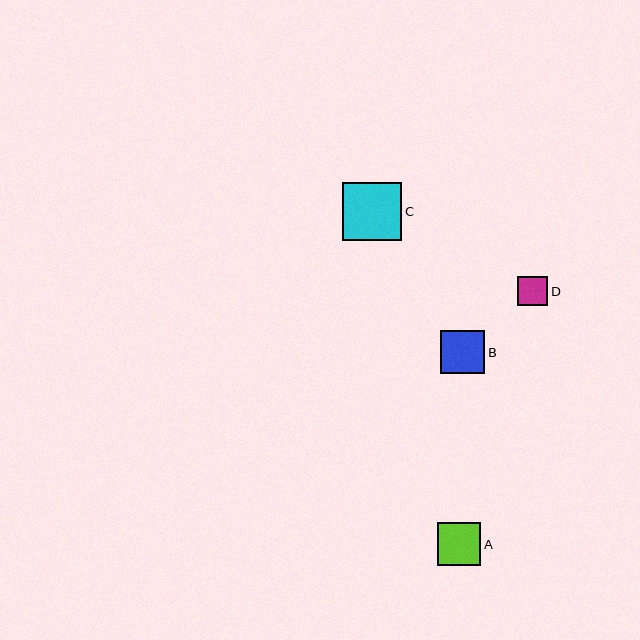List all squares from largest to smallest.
From largest to smallest: C, B, A, D.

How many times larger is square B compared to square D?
Square B is approximately 1.5 times the size of square D.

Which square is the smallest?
Square D is the smallest with a size of approximately 30 pixels.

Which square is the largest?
Square C is the largest with a size of approximately 59 pixels.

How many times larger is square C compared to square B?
Square C is approximately 1.3 times the size of square B.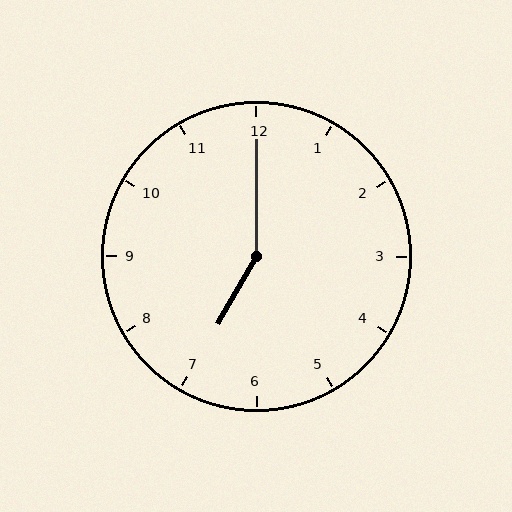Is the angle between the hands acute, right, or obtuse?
It is obtuse.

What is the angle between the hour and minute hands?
Approximately 150 degrees.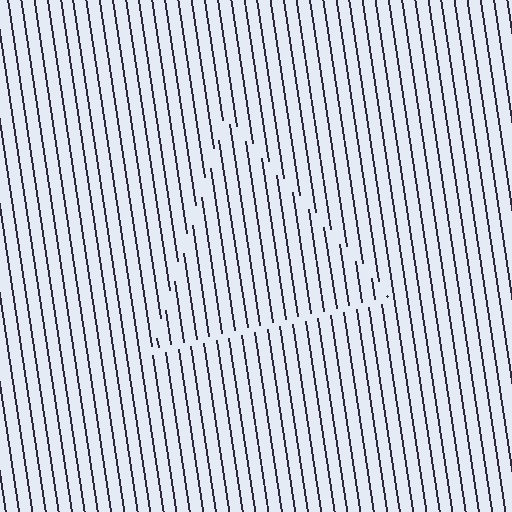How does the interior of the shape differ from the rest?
The interior of the shape contains the same grating, shifted by half a period — the contour is defined by the phase discontinuity where line-ends from the inner and outer gratings abut.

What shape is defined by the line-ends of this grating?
An illusory triangle. The interior of the shape contains the same grating, shifted by half a period — the contour is defined by the phase discontinuity where line-ends from the inner and outer gratings abut.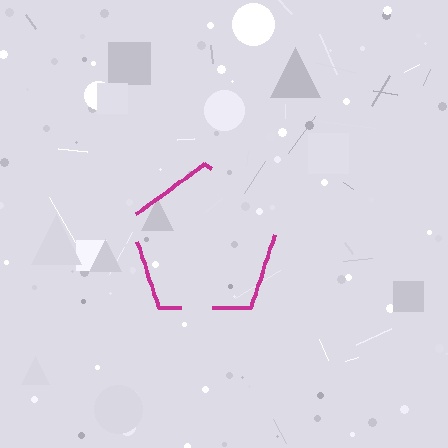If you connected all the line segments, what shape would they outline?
They would outline a pentagon.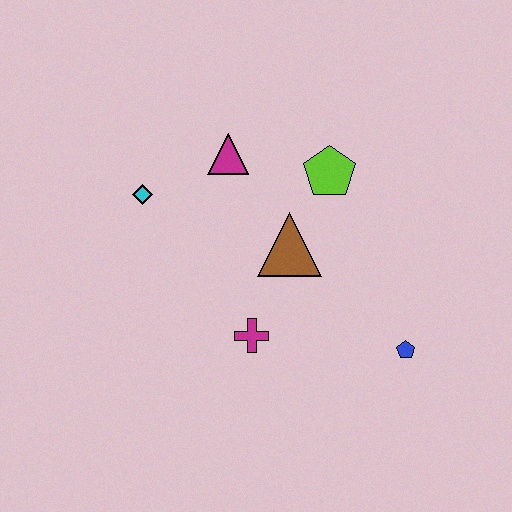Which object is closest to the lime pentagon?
The brown triangle is closest to the lime pentagon.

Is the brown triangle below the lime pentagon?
Yes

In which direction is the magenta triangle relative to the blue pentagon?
The magenta triangle is above the blue pentagon.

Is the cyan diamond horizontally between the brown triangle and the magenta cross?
No